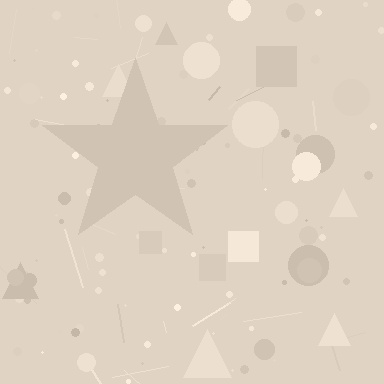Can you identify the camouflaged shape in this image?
The camouflaged shape is a star.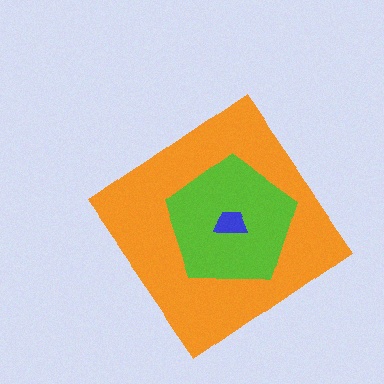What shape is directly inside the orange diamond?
The lime pentagon.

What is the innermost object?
The blue trapezoid.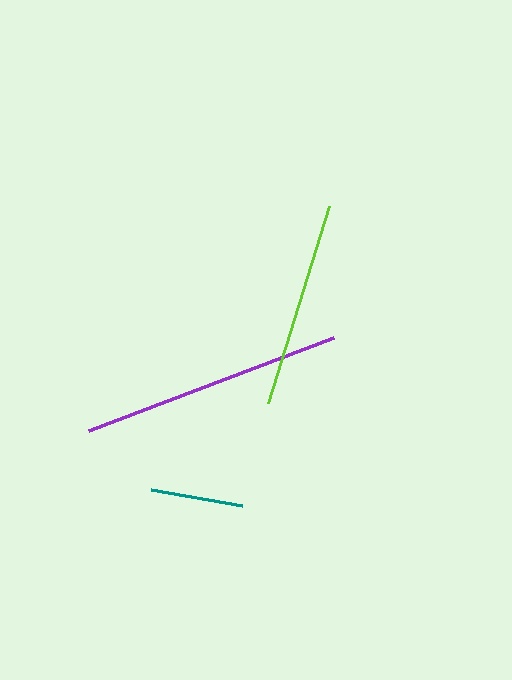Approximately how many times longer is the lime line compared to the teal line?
The lime line is approximately 2.3 times the length of the teal line.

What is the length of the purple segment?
The purple segment is approximately 262 pixels long.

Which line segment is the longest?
The purple line is the longest at approximately 262 pixels.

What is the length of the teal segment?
The teal segment is approximately 92 pixels long.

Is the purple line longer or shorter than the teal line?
The purple line is longer than the teal line.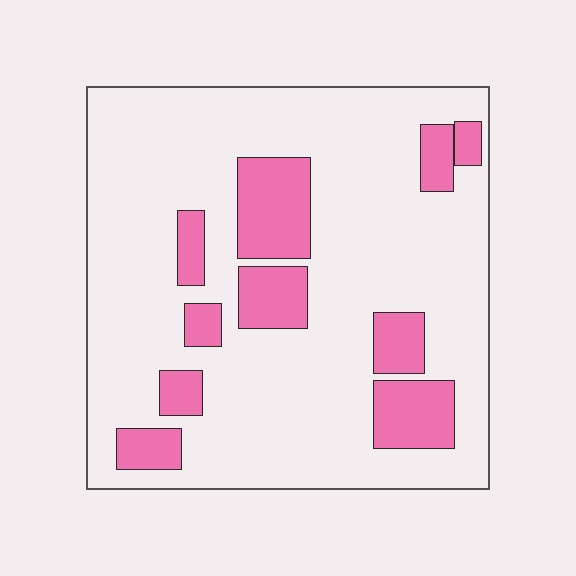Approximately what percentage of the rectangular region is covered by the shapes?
Approximately 20%.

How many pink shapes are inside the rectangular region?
10.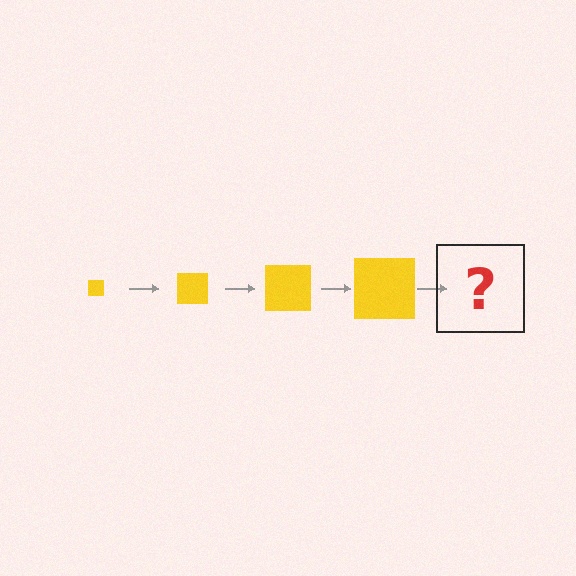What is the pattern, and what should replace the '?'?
The pattern is that the square gets progressively larger each step. The '?' should be a yellow square, larger than the previous one.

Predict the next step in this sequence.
The next step is a yellow square, larger than the previous one.